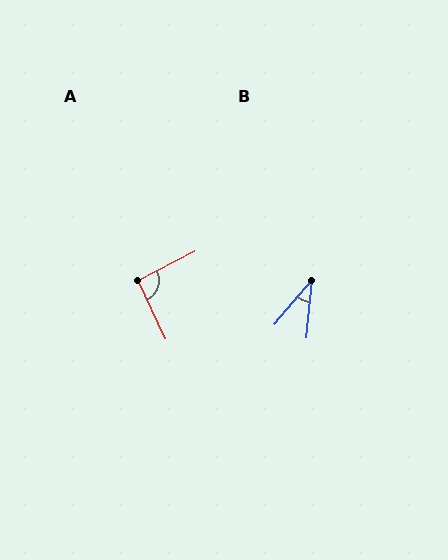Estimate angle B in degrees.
Approximately 35 degrees.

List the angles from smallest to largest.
B (35°), A (92°).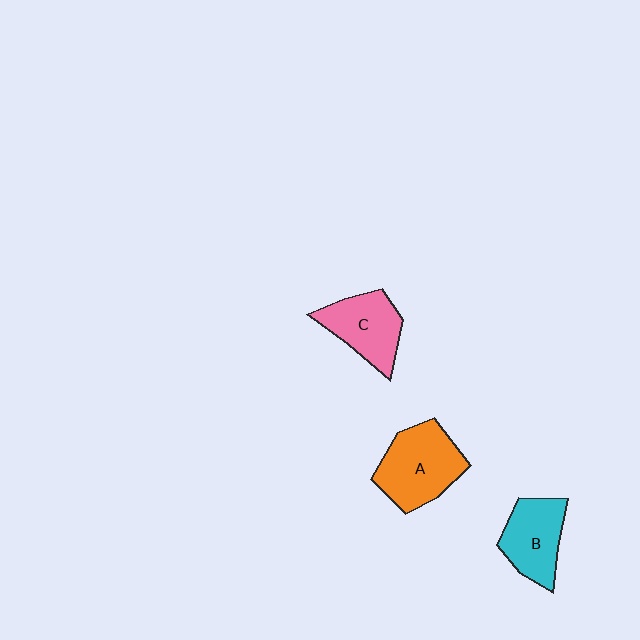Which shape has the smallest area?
Shape B (cyan).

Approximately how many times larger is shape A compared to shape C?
Approximately 1.3 times.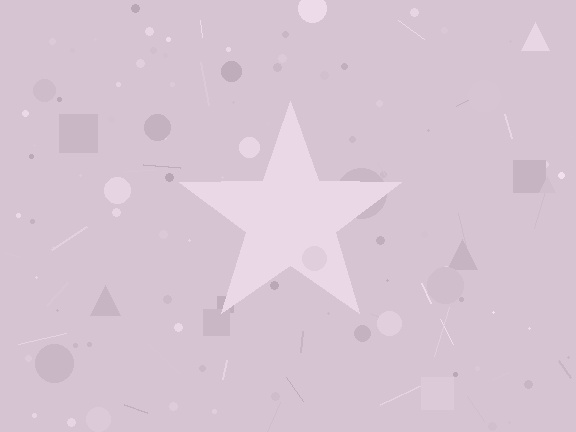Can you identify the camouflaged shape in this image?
The camouflaged shape is a star.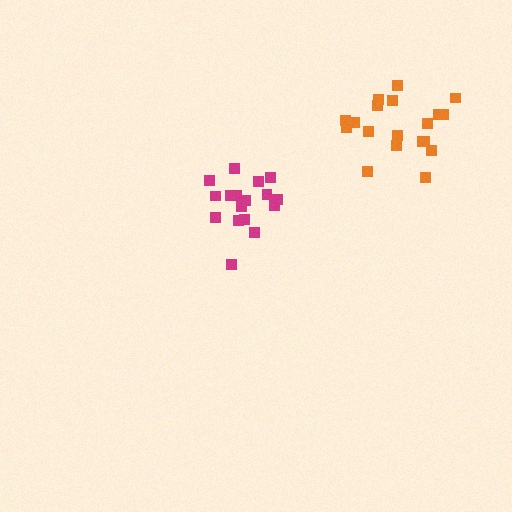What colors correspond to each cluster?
The clusters are colored: orange, magenta.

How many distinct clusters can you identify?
There are 2 distinct clusters.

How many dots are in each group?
Group 1: 20 dots, Group 2: 17 dots (37 total).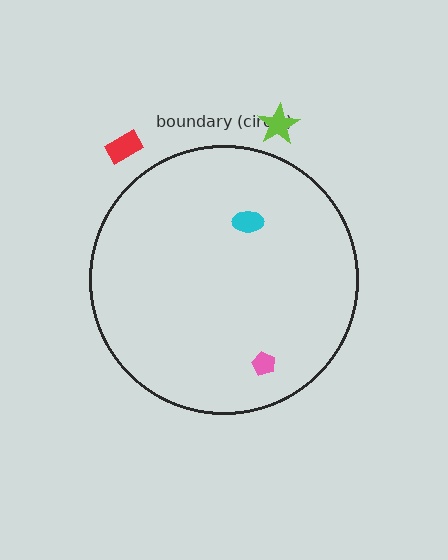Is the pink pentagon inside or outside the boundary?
Inside.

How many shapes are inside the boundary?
2 inside, 2 outside.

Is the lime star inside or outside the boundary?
Outside.